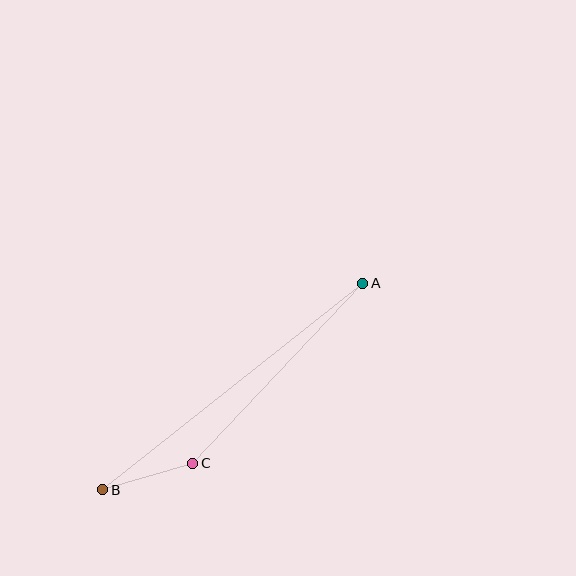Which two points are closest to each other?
Points B and C are closest to each other.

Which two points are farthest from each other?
Points A and B are farthest from each other.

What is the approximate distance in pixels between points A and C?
The distance between A and C is approximately 248 pixels.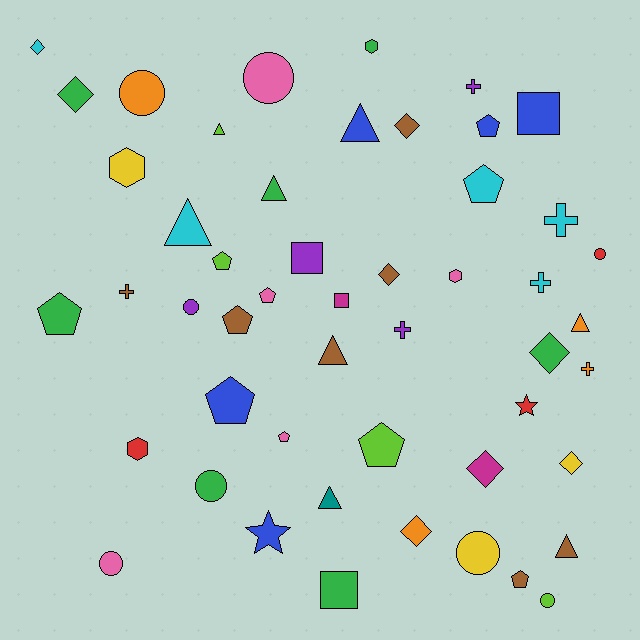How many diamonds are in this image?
There are 8 diamonds.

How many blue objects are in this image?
There are 5 blue objects.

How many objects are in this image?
There are 50 objects.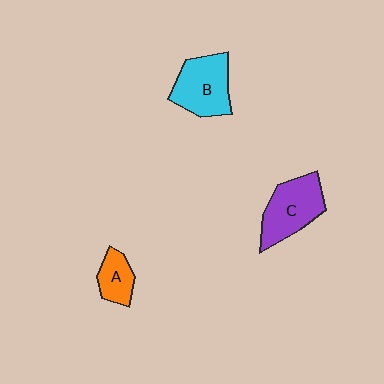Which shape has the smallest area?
Shape A (orange).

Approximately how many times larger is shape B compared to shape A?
Approximately 1.9 times.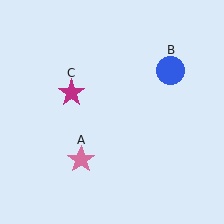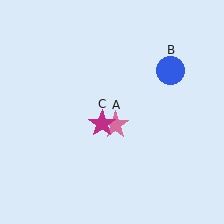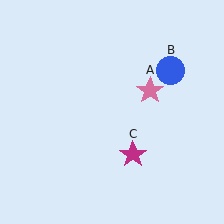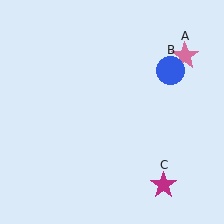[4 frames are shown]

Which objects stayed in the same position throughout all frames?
Blue circle (object B) remained stationary.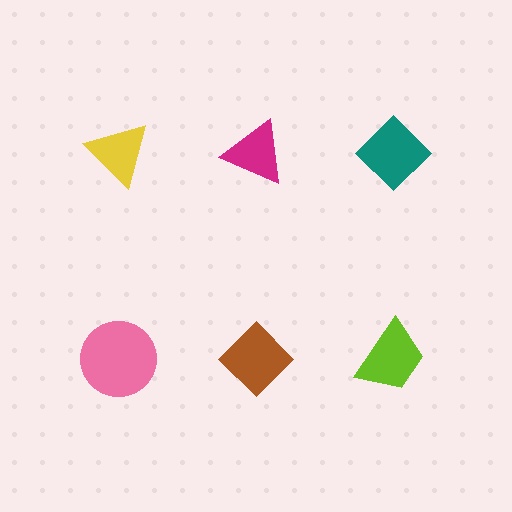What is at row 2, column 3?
A lime trapezoid.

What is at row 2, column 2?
A brown diamond.